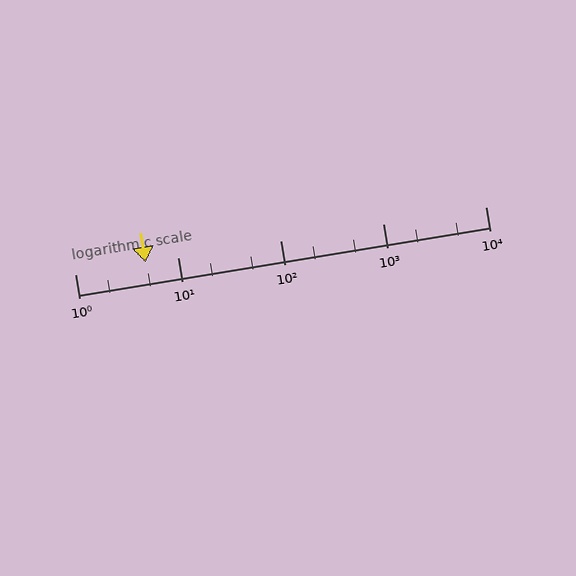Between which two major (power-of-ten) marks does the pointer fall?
The pointer is between 1 and 10.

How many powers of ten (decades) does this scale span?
The scale spans 4 decades, from 1 to 10000.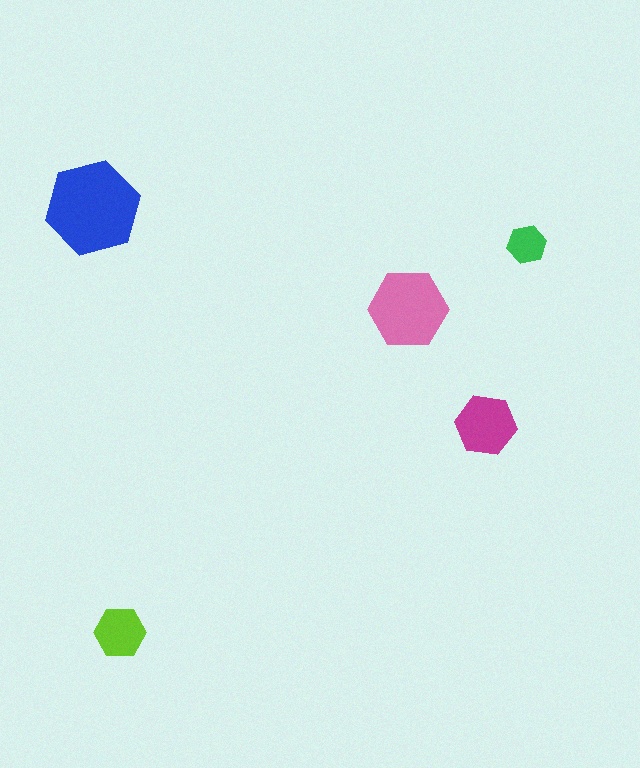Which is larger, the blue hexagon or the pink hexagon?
The blue one.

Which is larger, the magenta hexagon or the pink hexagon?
The pink one.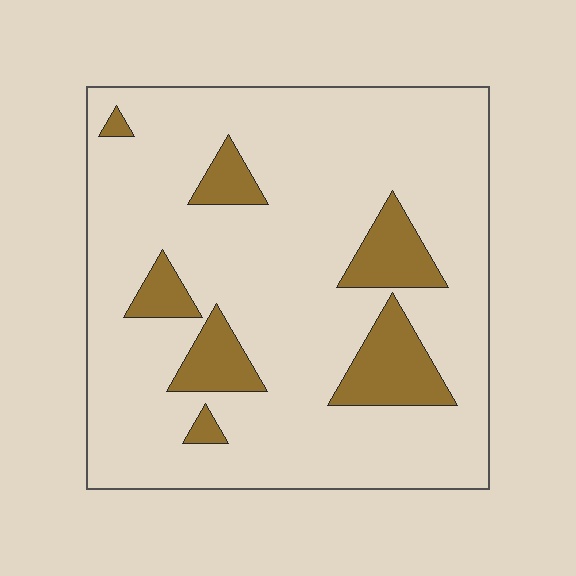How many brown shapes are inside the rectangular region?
7.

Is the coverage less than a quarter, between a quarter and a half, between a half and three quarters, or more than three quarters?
Less than a quarter.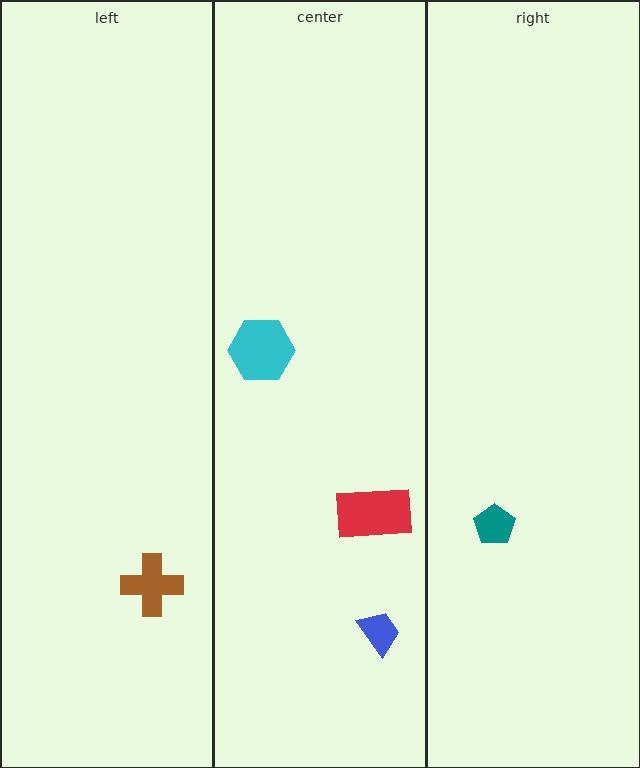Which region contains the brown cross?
The left region.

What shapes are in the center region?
The blue trapezoid, the red rectangle, the cyan hexagon.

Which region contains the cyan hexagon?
The center region.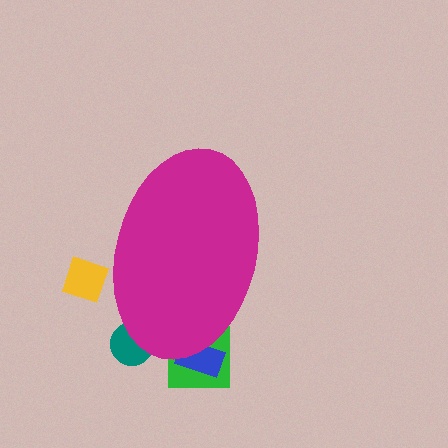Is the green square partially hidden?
Yes, the green square is partially hidden behind the magenta ellipse.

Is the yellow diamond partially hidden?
Yes, the yellow diamond is partially hidden behind the magenta ellipse.